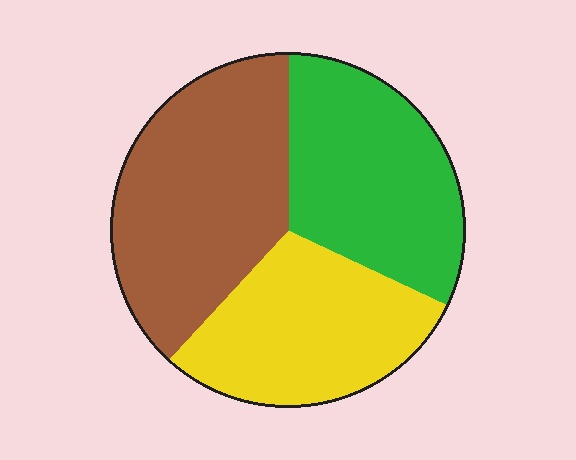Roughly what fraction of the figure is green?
Green takes up about one third (1/3) of the figure.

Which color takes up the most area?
Brown, at roughly 40%.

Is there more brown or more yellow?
Brown.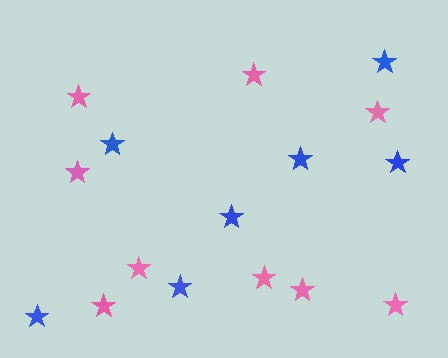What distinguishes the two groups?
There are 2 groups: one group of blue stars (7) and one group of pink stars (9).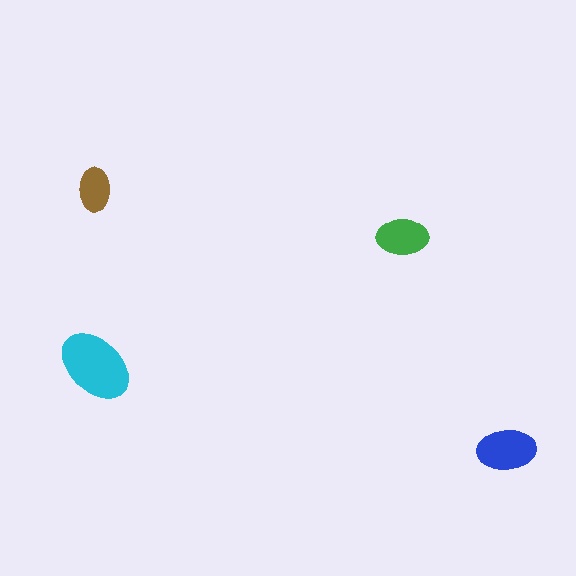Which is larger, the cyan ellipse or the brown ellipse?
The cyan one.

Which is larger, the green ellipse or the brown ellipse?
The green one.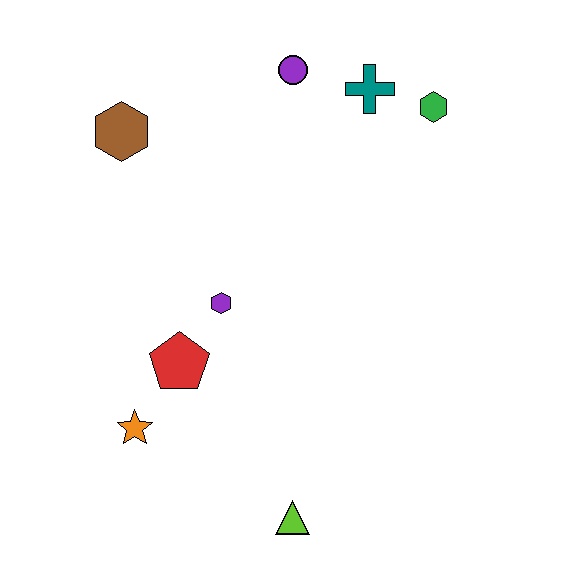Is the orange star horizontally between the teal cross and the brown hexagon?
Yes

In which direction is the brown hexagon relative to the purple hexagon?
The brown hexagon is above the purple hexagon.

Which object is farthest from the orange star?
The green hexagon is farthest from the orange star.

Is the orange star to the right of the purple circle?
No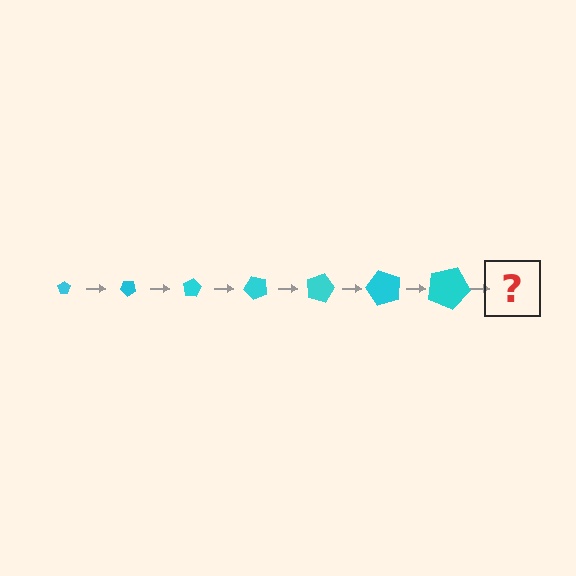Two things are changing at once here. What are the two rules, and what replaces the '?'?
The two rules are that the pentagon grows larger each step and it rotates 40 degrees each step. The '?' should be a pentagon, larger than the previous one and rotated 280 degrees from the start.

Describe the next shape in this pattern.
It should be a pentagon, larger than the previous one and rotated 280 degrees from the start.